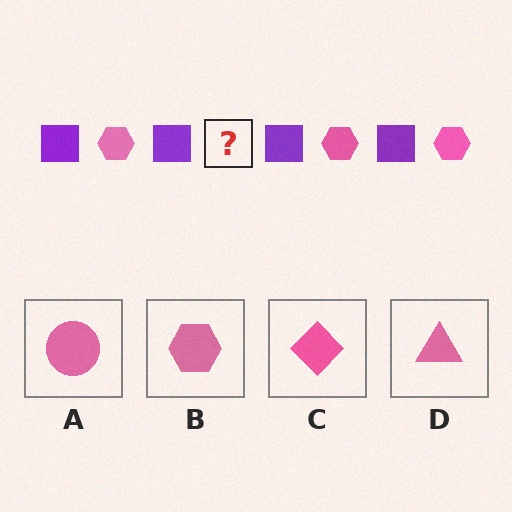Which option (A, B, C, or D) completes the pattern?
B.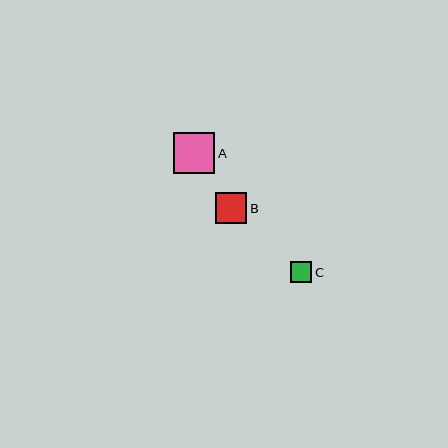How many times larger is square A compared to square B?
Square A is approximately 1.3 times the size of square B.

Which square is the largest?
Square A is the largest with a size of approximately 41 pixels.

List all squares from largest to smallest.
From largest to smallest: A, B, C.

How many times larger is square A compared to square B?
Square A is approximately 1.3 times the size of square B.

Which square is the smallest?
Square C is the smallest with a size of approximately 21 pixels.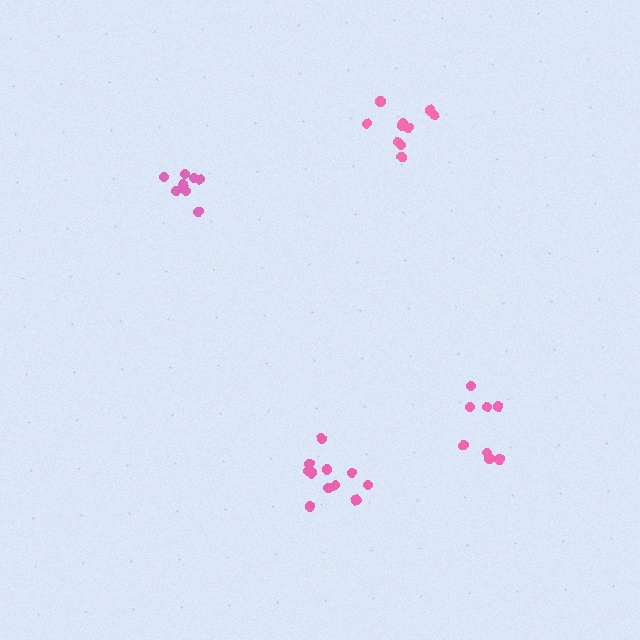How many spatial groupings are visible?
There are 4 spatial groupings.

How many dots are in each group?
Group 1: 11 dots, Group 2: 8 dots, Group 3: 10 dots, Group 4: 8 dots (37 total).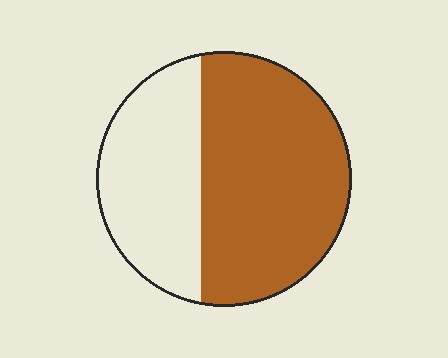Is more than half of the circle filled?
Yes.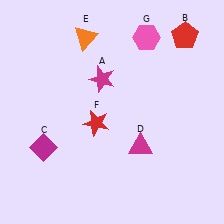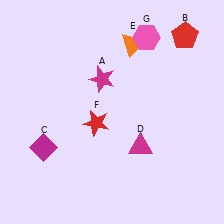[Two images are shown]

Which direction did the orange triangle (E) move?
The orange triangle (E) moved right.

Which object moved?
The orange triangle (E) moved right.